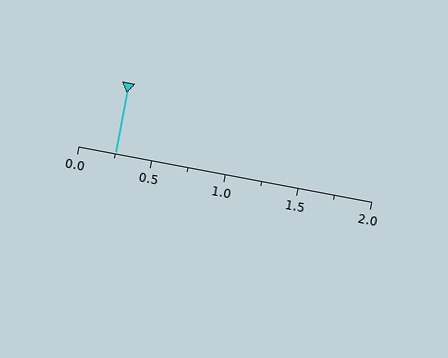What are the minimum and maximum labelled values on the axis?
The axis runs from 0.0 to 2.0.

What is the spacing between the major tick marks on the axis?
The major ticks are spaced 0.5 apart.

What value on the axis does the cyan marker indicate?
The marker indicates approximately 0.25.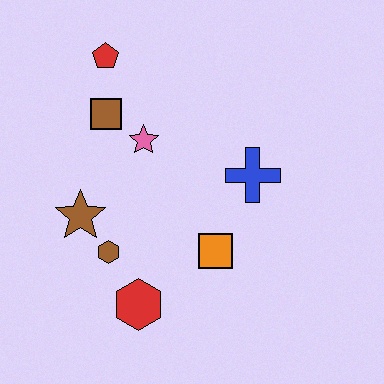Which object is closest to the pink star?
The brown square is closest to the pink star.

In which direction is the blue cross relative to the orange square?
The blue cross is above the orange square.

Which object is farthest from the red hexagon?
The red pentagon is farthest from the red hexagon.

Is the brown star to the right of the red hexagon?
No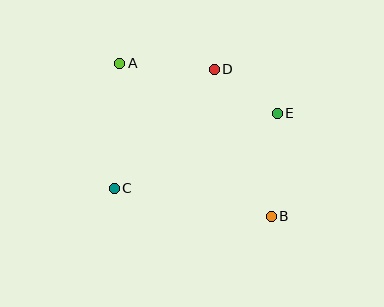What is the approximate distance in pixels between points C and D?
The distance between C and D is approximately 156 pixels.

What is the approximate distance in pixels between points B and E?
The distance between B and E is approximately 103 pixels.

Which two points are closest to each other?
Points D and E are closest to each other.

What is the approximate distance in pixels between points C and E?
The distance between C and E is approximately 179 pixels.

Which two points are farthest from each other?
Points A and B are farthest from each other.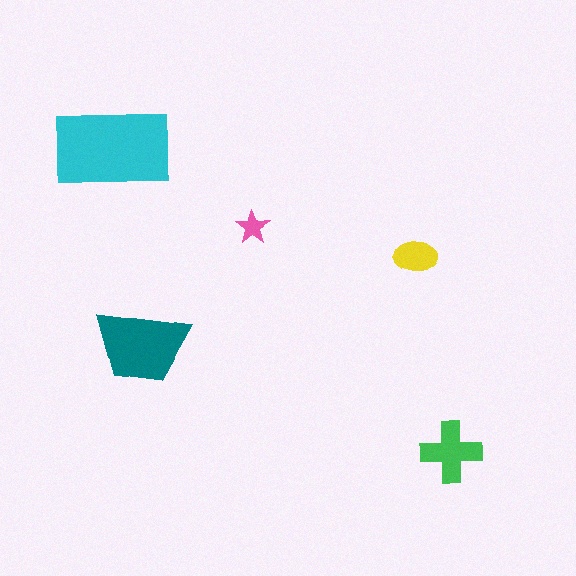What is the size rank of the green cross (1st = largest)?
3rd.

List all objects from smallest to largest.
The pink star, the yellow ellipse, the green cross, the teal trapezoid, the cyan rectangle.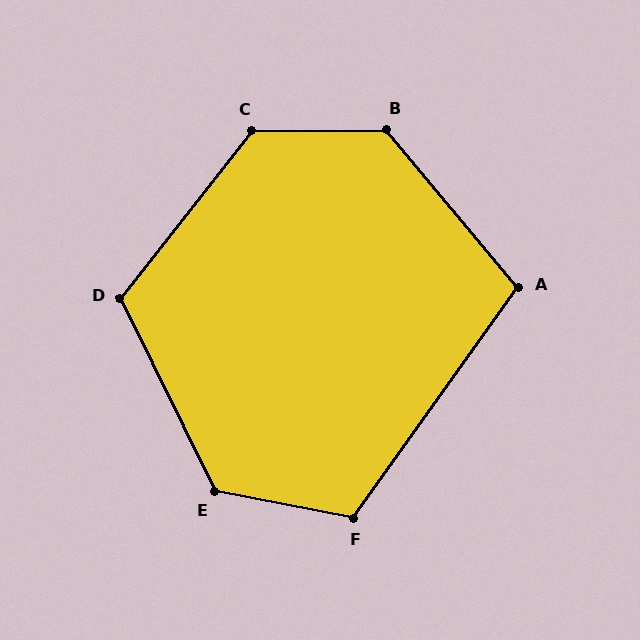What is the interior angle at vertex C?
Approximately 128 degrees (obtuse).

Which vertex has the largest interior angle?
B, at approximately 130 degrees.